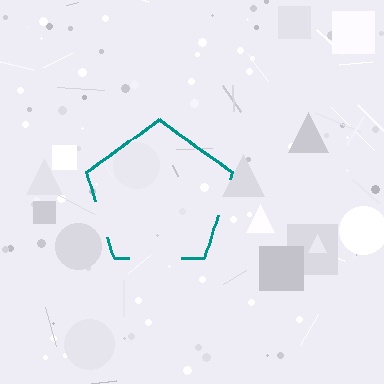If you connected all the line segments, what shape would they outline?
They would outline a pentagon.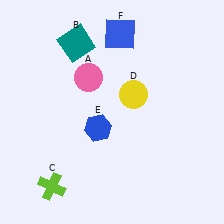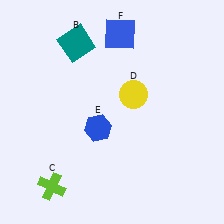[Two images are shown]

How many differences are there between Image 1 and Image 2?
There is 1 difference between the two images.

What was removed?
The pink circle (A) was removed in Image 2.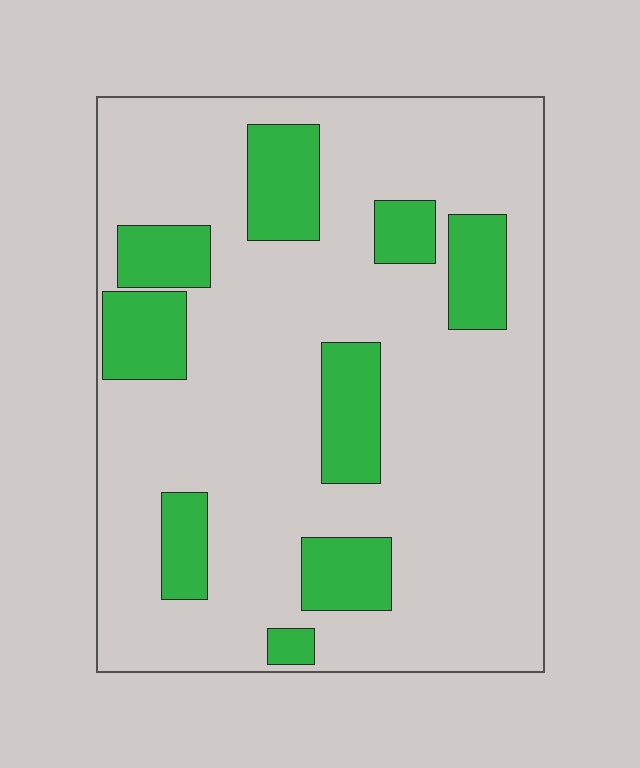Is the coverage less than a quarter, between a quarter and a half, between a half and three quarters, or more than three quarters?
Less than a quarter.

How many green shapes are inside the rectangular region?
9.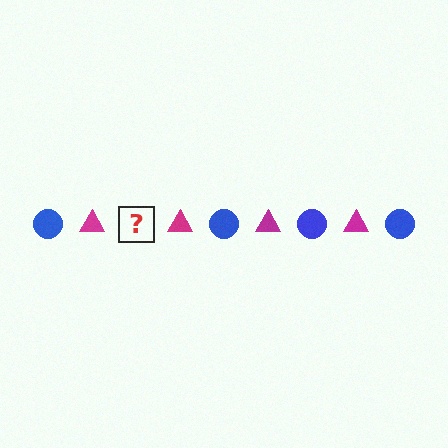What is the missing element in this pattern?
The missing element is a blue circle.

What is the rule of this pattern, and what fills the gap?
The rule is that the pattern alternates between blue circle and magenta triangle. The gap should be filled with a blue circle.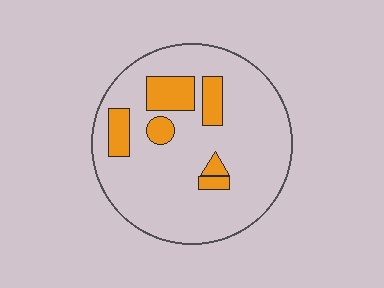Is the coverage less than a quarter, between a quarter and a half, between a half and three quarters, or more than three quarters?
Less than a quarter.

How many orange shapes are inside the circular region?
6.